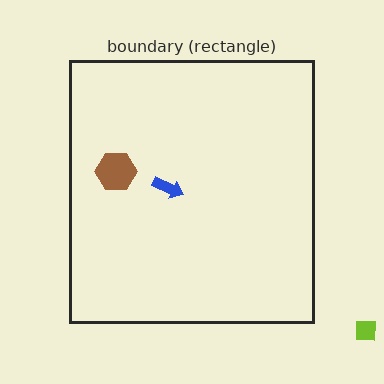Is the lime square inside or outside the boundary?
Outside.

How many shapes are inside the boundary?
2 inside, 1 outside.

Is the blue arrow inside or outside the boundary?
Inside.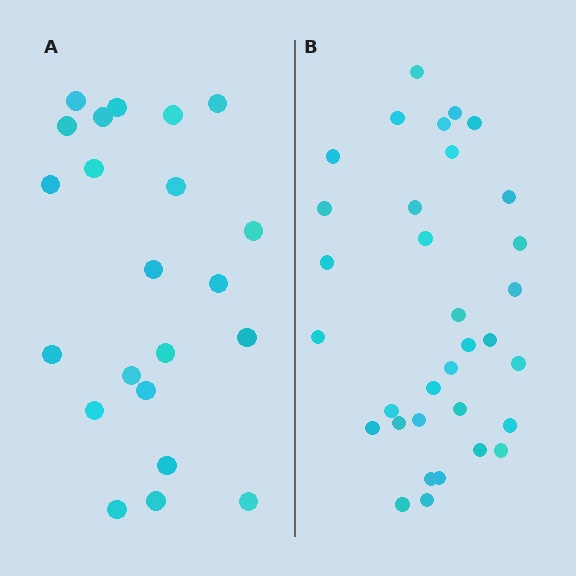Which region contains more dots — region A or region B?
Region B (the right region) has more dots.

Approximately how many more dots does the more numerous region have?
Region B has roughly 12 or so more dots than region A.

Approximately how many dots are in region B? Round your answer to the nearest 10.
About 30 dots. (The exact count is 33, which rounds to 30.)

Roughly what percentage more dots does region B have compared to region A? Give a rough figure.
About 50% more.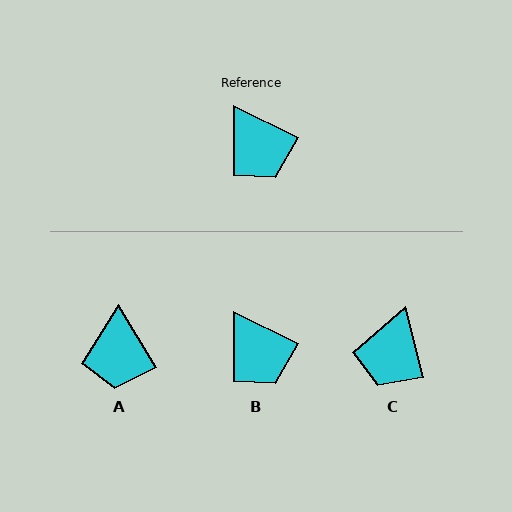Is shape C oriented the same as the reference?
No, it is off by about 49 degrees.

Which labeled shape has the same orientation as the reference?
B.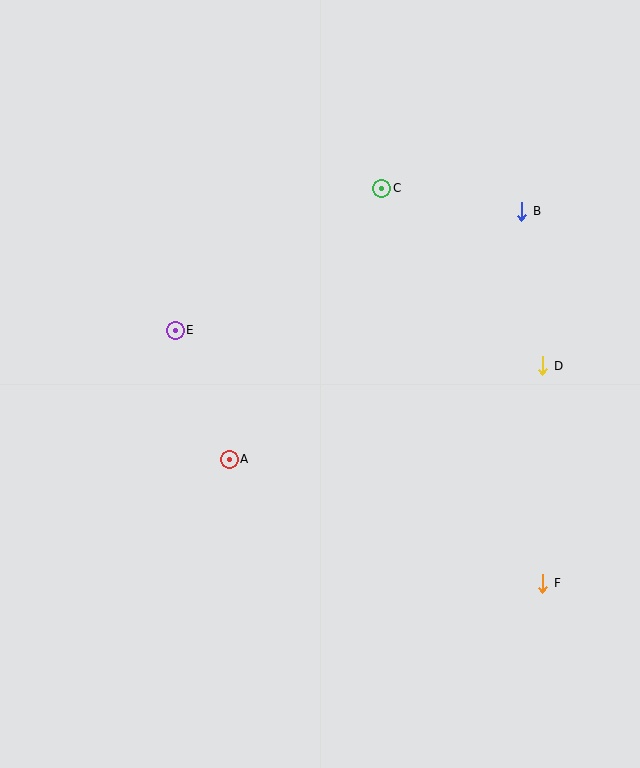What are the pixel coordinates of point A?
Point A is at (229, 459).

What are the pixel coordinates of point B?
Point B is at (522, 211).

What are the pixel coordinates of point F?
Point F is at (543, 583).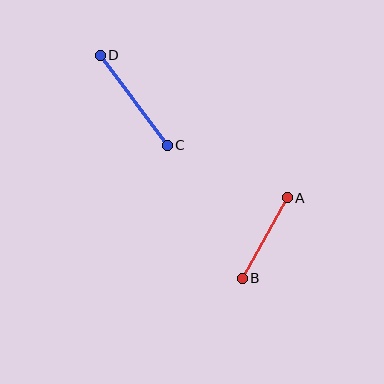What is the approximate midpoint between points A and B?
The midpoint is at approximately (265, 238) pixels.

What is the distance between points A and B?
The distance is approximately 92 pixels.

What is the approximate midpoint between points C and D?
The midpoint is at approximately (134, 100) pixels.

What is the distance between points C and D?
The distance is approximately 112 pixels.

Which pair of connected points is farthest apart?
Points C and D are farthest apart.